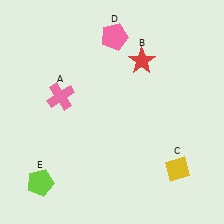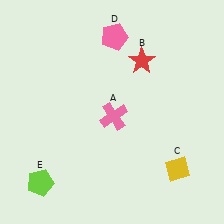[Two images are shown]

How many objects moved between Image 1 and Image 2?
1 object moved between the two images.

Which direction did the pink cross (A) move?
The pink cross (A) moved right.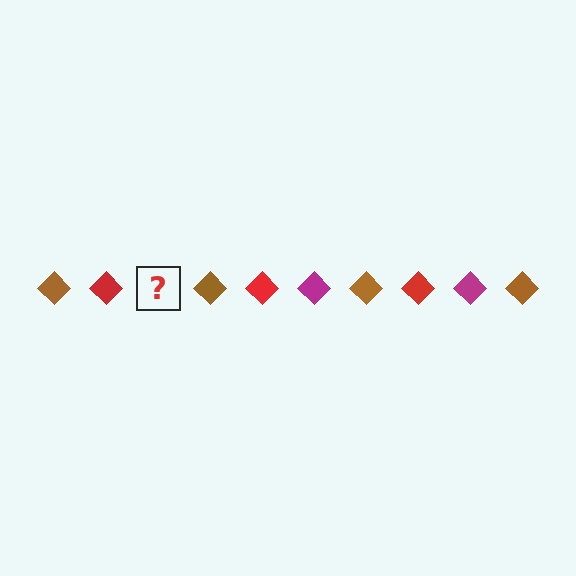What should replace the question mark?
The question mark should be replaced with a magenta diamond.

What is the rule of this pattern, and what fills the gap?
The rule is that the pattern cycles through brown, red, magenta diamonds. The gap should be filled with a magenta diamond.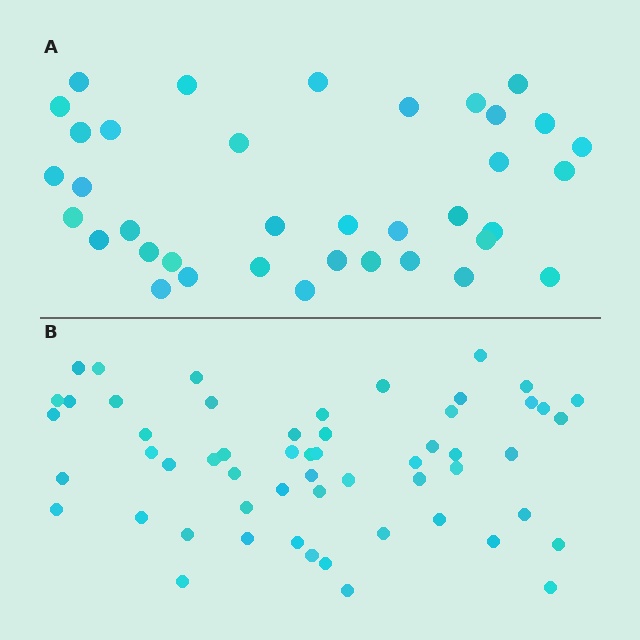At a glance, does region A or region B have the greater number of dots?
Region B (the bottom region) has more dots.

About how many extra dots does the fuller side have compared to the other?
Region B has approximately 20 more dots than region A.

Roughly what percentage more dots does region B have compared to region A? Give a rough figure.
About 50% more.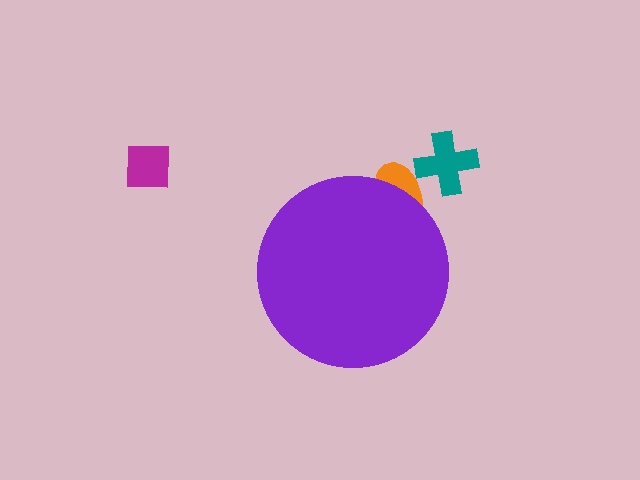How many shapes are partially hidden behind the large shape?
1 shape is partially hidden.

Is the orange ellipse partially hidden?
Yes, the orange ellipse is partially hidden behind the purple circle.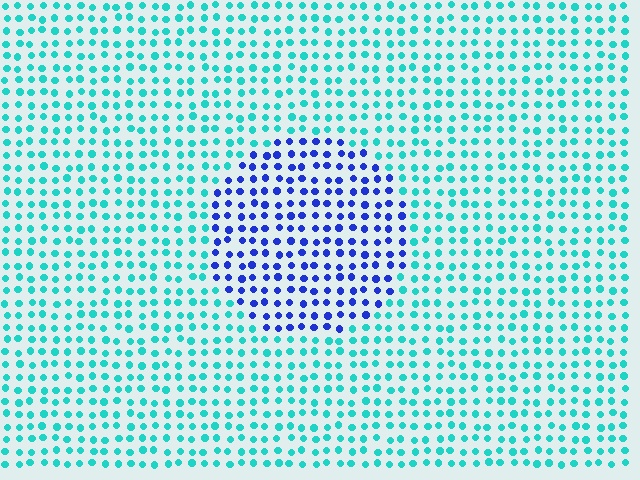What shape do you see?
I see a circle.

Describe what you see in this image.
The image is filled with small cyan elements in a uniform arrangement. A circle-shaped region is visible where the elements are tinted to a slightly different hue, forming a subtle color boundary.